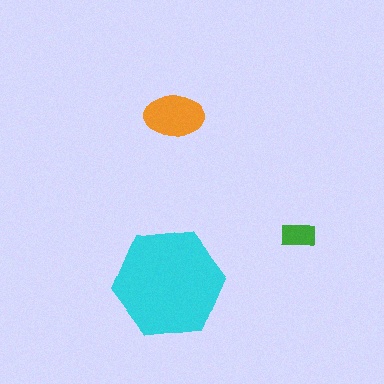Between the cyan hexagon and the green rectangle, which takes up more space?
The cyan hexagon.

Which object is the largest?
The cyan hexagon.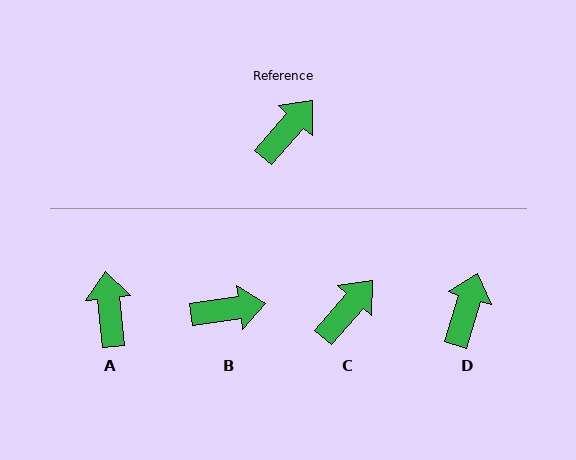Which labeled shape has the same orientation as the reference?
C.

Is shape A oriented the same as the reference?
No, it is off by about 47 degrees.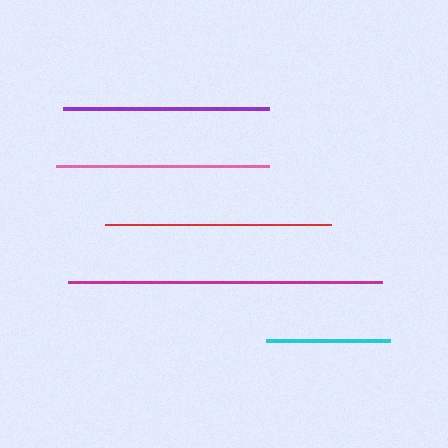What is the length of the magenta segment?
The magenta segment is approximately 314 pixels long.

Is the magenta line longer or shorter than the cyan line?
The magenta line is longer than the cyan line.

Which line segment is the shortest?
The cyan line is the shortest at approximately 124 pixels.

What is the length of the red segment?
The red segment is approximately 226 pixels long.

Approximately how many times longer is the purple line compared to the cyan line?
The purple line is approximately 1.7 times the length of the cyan line.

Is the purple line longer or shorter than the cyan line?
The purple line is longer than the cyan line.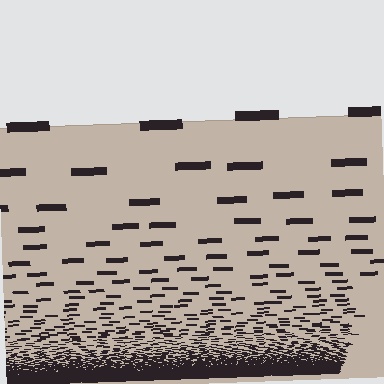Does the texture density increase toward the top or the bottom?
Density increases toward the bottom.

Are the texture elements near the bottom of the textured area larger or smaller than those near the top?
Smaller. The gradient is inverted — elements near the bottom are smaller and denser.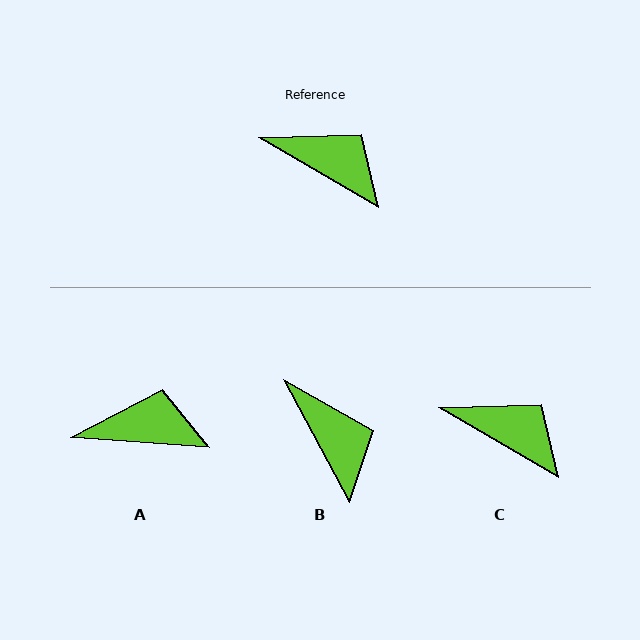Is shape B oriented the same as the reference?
No, it is off by about 31 degrees.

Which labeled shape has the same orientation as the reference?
C.